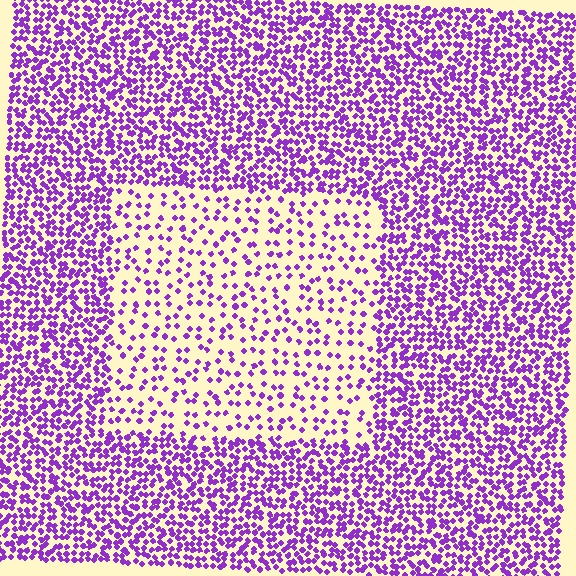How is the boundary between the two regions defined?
The boundary is defined by a change in element density (approximately 2.5x ratio). All elements are the same color, size, and shape.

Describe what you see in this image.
The image contains small purple elements arranged at two different densities. A rectangle-shaped region is visible where the elements are less densely packed than the surrounding area.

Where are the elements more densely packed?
The elements are more densely packed outside the rectangle boundary.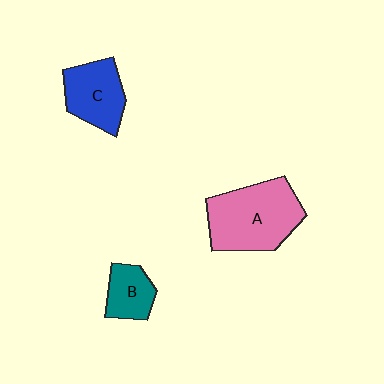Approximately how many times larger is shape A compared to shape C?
Approximately 1.6 times.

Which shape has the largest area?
Shape A (pink).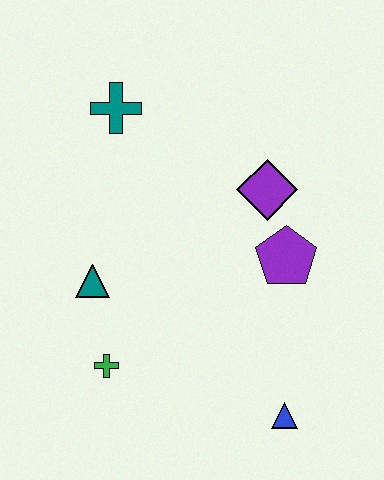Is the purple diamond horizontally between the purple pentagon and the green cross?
Yes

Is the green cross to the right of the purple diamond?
No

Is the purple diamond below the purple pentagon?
No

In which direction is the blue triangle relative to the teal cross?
The blue triangle is below the teal cross.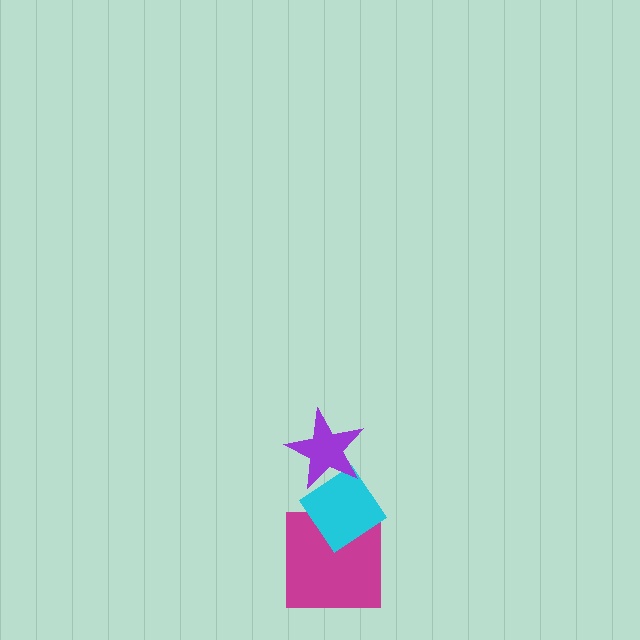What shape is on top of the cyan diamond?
The purple star is on top of the cyan diamond.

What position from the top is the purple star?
The purple star is 1st from the top.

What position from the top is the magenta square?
The magenta square is 3rd from the top.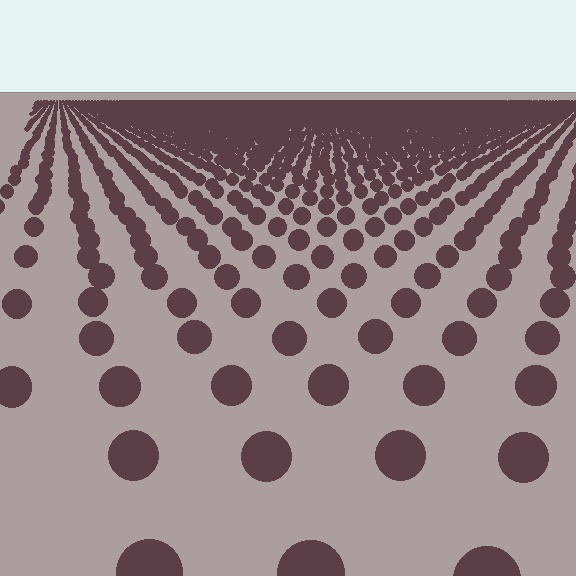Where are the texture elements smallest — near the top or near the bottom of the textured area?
Near the top.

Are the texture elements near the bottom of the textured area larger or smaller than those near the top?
Larger. Near the bottom, elements are closer to the viewer and appear at a bigger on-screen size.